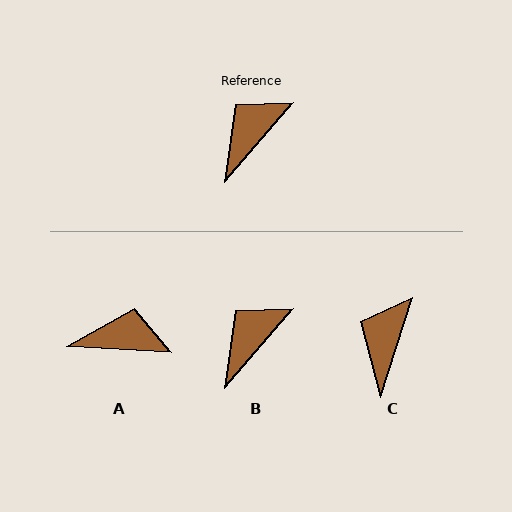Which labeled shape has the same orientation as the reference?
B.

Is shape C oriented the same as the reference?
No, it is off by about 23 degrees.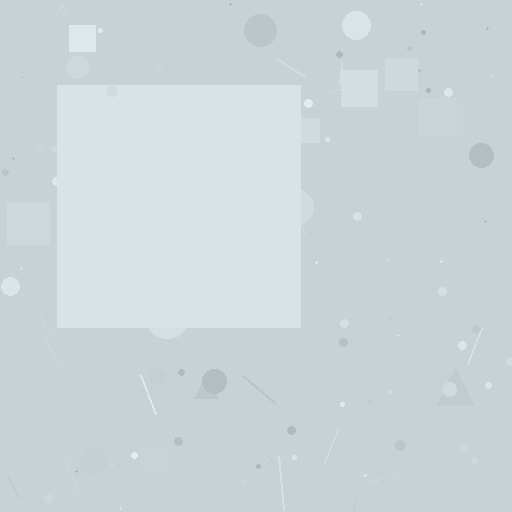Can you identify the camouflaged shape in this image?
The camouflaged shape is a square.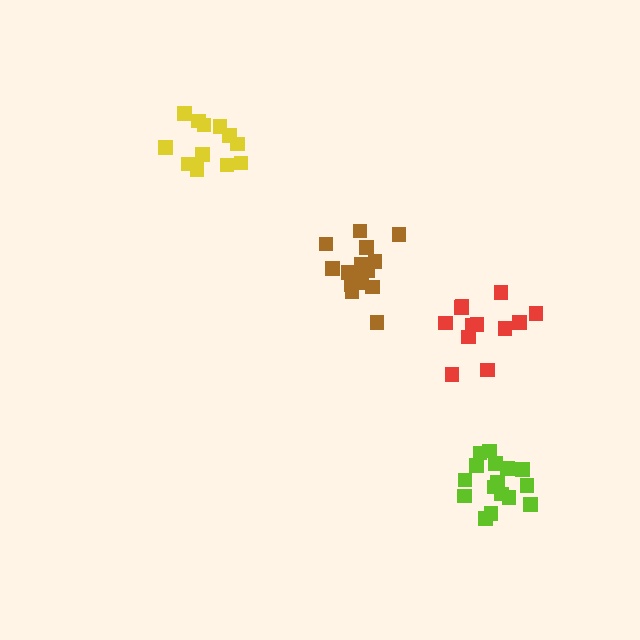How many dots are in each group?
Group 1: 16 dots, Group 2: 15 dots, Group 3: 12 dots, Group 4: 12 dots (55 total).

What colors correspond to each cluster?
The clusters are colored: lime, brown, yellow, red.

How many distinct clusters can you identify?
There are 4 distinct clusters.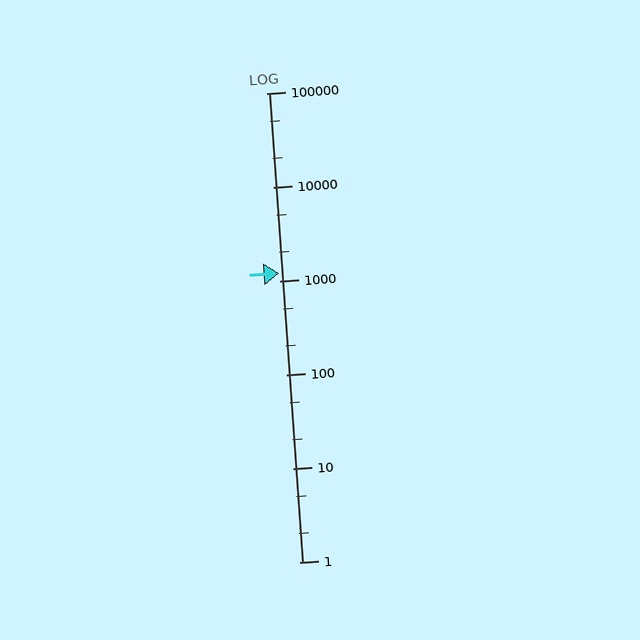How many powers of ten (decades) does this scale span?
The scale spans 5 decades, from 1 to 100000.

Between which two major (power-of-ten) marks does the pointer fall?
The pointer is between 1000 and 10000.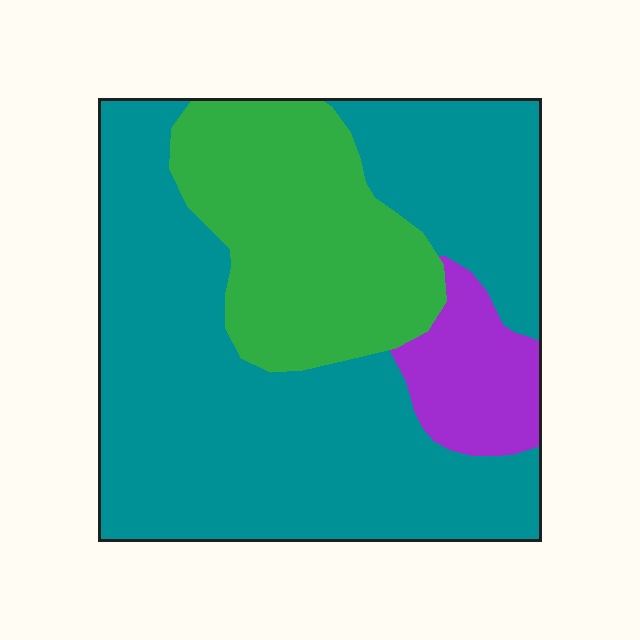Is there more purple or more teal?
Teal.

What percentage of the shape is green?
Green covers about 25% of the shape.